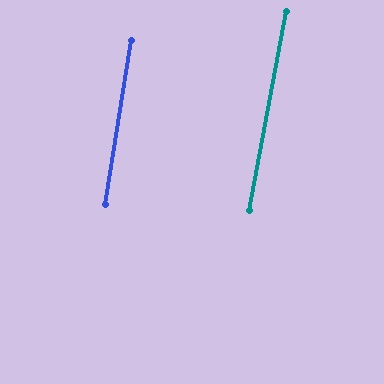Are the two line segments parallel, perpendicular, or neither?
Parallel — their directions differ by only 1.6°.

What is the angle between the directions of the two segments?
Approximately 2 degrees.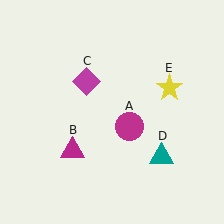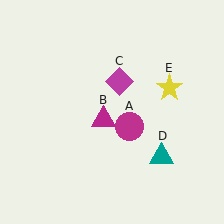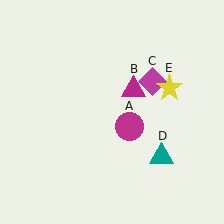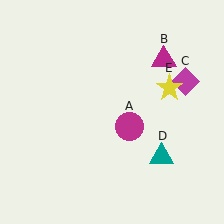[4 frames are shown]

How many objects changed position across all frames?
2 objects changed position: magenta triangle (object B), magenta diamond (object C).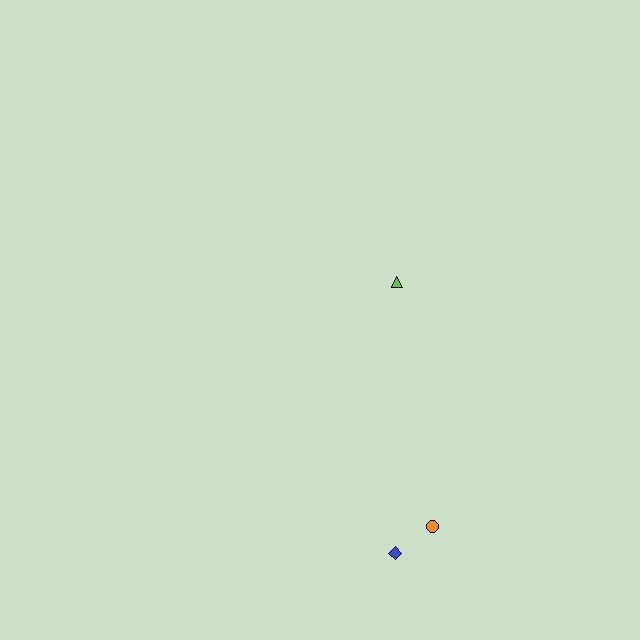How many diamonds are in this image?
There is 1 diamond.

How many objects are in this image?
There are 3 objects.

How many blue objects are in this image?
There is 1 blue object.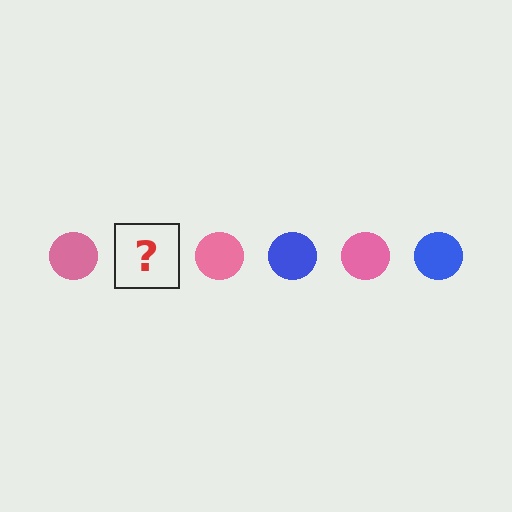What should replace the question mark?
The question mark should be replaced with a blue circle.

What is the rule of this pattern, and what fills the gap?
The rule is that the pattern cycles through pink, blue circles. The gap should be filled with a blue circle.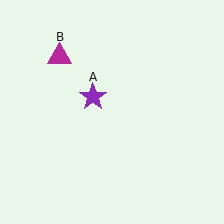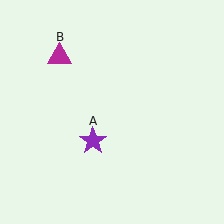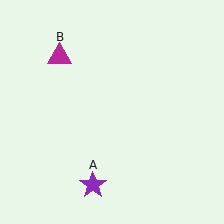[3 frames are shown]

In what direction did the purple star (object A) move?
The purple star (object A) moved down.